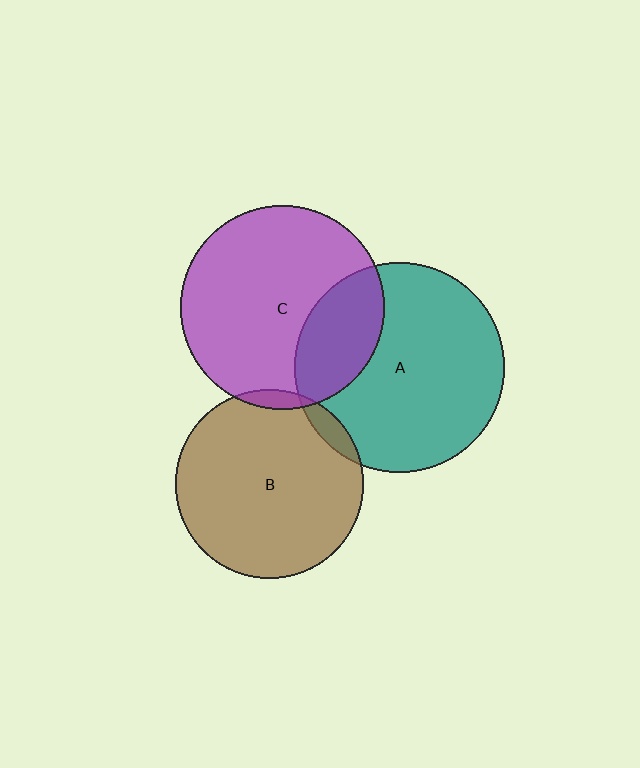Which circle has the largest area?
Circle A (teal).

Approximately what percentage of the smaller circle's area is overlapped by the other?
Approximately 25%.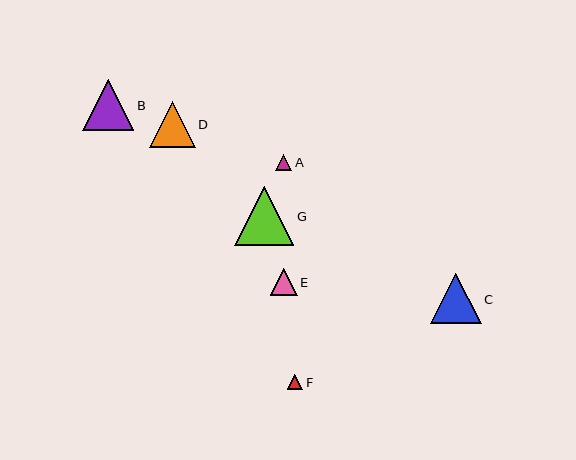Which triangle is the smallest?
Triangle F is the smallest with a size of approximately 15 pixels.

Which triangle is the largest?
Triangle G is the largest with a size of approximately 59 pixels.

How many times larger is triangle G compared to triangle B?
Triangle G is approximately 1.2 times the size of triangle B.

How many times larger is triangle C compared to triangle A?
Triangle C is approximately 3.1 times the size of triangle A.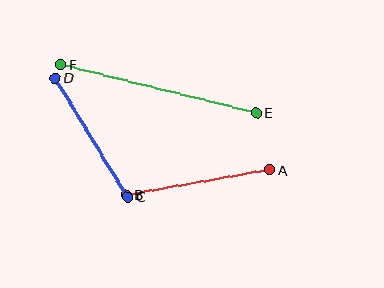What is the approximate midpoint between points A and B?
The midpoint is at approximately (198, 182) pixels.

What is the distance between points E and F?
The distance is approximately 201 pixels.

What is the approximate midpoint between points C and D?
The midpoint is at approximately (91, 137) pixels.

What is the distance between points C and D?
The distance is approximately 139 pixels.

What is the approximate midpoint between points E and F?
The midpoint is at approximately (158, 89) pixels.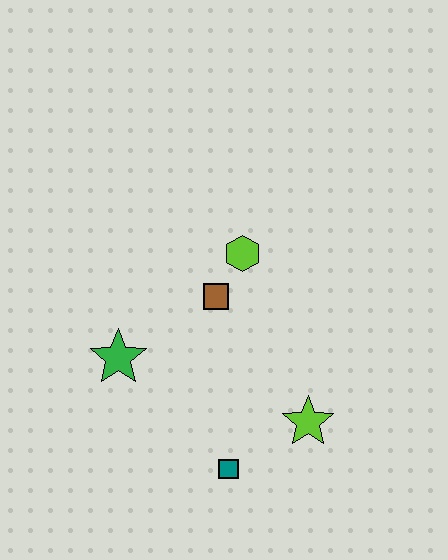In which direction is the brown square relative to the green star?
The brown square is to the right of the green star.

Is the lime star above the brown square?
No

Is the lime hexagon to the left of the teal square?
No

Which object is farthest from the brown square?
The teal square is farthest from the brown square.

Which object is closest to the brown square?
The lime hexagon is closest to the brown square.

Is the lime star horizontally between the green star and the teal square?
No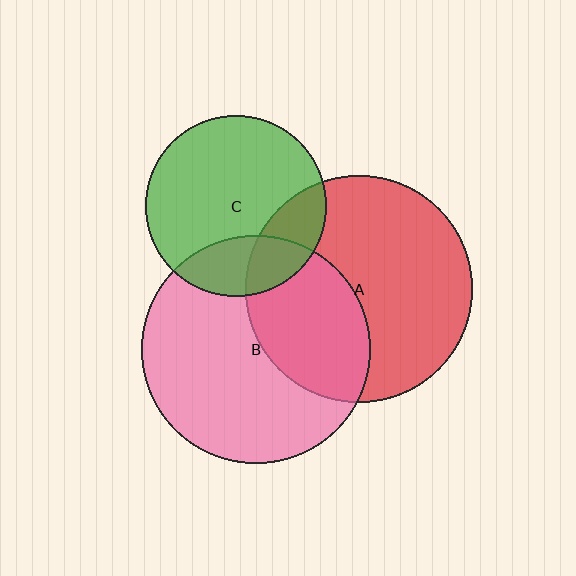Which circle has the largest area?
Circle B (pink).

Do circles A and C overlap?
Yes.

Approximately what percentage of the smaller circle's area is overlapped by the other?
Approximately 20%.